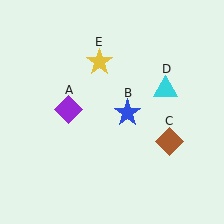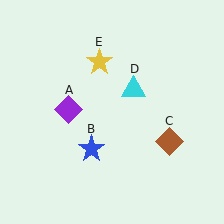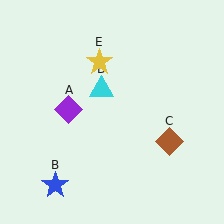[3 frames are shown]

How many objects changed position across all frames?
2 objects changed position: blue star (object B), cyan triangle (object D).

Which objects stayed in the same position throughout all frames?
Purple diamond (object A) and brown diamond (object C) and yellow star (object E) remained stationary.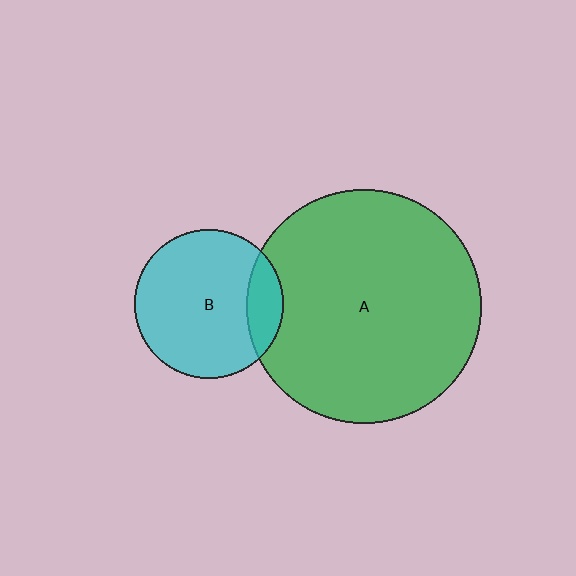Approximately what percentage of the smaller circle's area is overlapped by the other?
Approximately 15%.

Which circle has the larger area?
Circle A (green).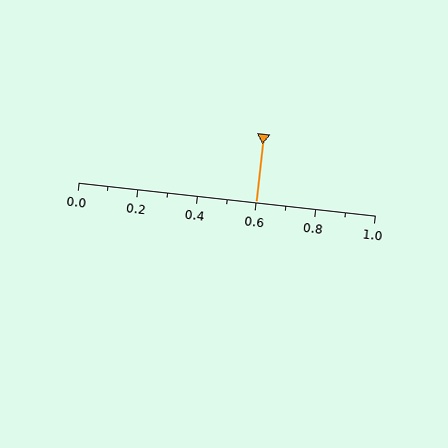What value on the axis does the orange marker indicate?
The marker indicates approximately 0.6.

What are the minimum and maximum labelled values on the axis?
The axis runs from 0.0 to 1.0.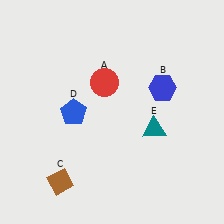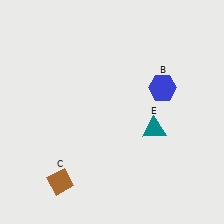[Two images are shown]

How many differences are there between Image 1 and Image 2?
There are 2 differences between the two images.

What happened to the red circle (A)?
The red circle (A) was removed in Image 2. It was in the top-left area of Image 1.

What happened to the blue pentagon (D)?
The blue pentagon (D) was removed in Image 2. It was in the bottom-left area of Image 1.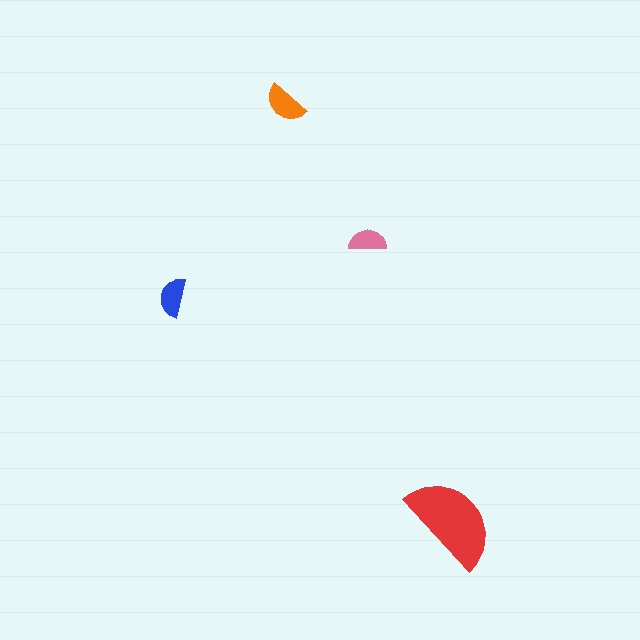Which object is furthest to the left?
The blue semicircle is leftmost.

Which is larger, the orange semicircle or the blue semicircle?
The orange one.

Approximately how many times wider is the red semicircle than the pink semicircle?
About 2.5 times wider.